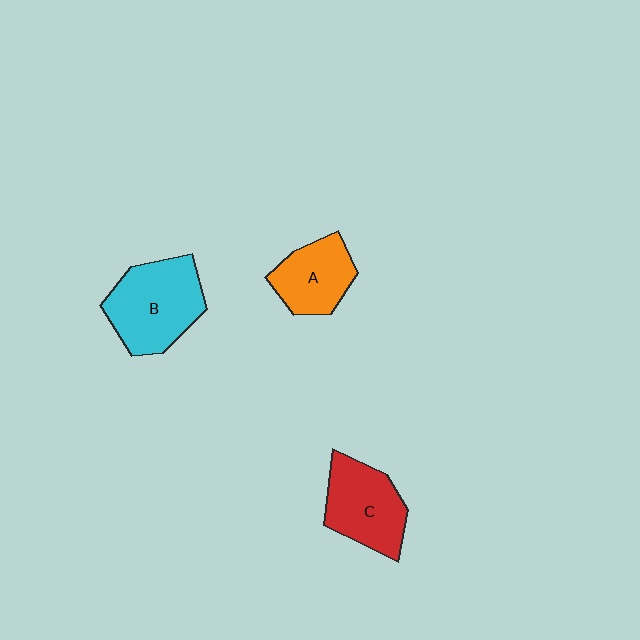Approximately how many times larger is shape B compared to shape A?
Approximately 1.5 times.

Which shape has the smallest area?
Shape A (orange).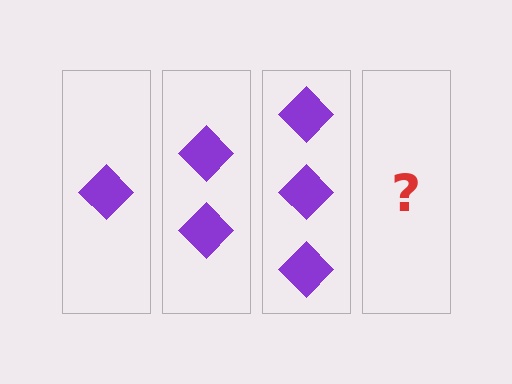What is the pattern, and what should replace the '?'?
The pattern is that each step adds one more diamond. The '?' should be 4 diamonds.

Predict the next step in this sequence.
The next step is 4 diamonds.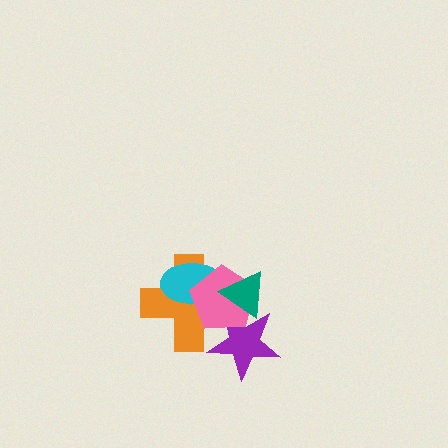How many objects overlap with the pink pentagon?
4 objects overlap with the pink pentagon.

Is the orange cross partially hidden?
Yes, it is partially covered by another shape.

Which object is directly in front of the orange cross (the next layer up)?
The cyan ellipse is directly in front of the orange cross.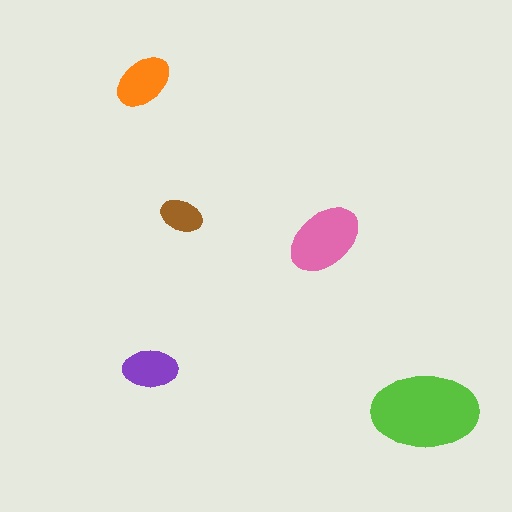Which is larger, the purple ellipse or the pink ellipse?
The pink one.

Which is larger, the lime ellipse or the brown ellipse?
The lime one.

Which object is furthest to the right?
The lime ellipse is rightmost.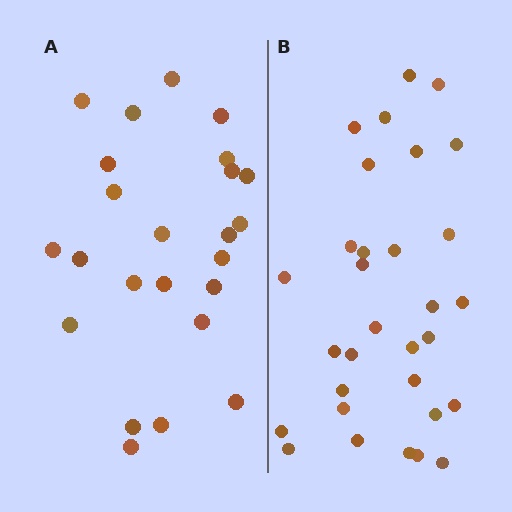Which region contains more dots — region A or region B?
Region B (the right region) has more dots.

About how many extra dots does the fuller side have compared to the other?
Region B has roughly 8 or so more dots than region A.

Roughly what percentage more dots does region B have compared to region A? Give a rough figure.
About 30% more.